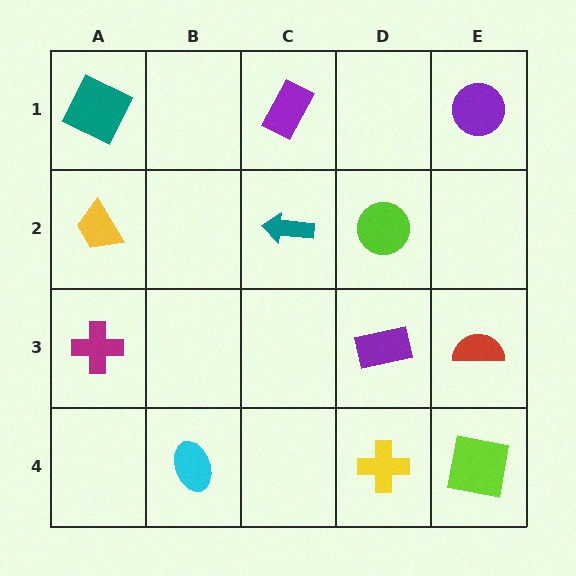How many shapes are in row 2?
3 shapes.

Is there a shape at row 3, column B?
No, that cell is empty.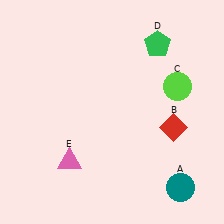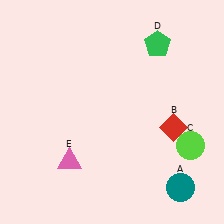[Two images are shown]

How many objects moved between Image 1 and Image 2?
1 object moved between the two images.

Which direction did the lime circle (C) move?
The lime circle (C) moved down.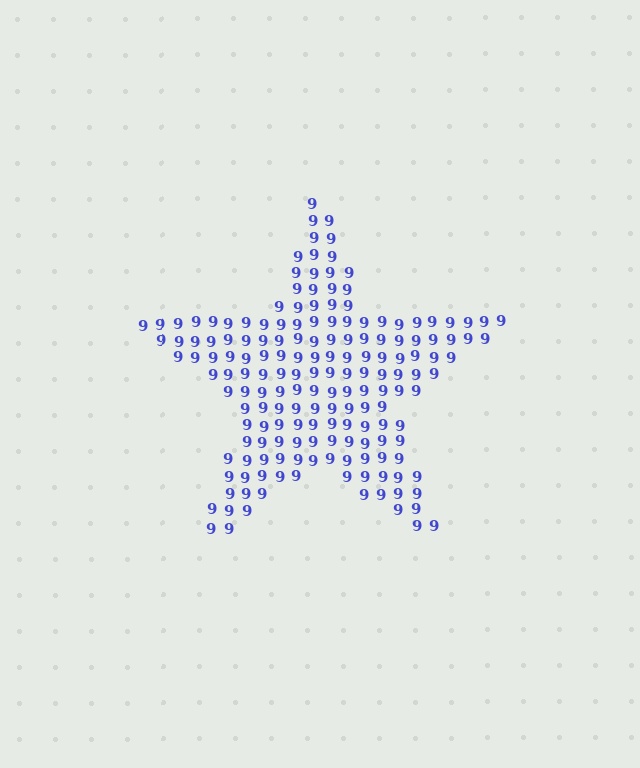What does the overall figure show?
The overall figure shows a star.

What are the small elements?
The small elements are digit 9's.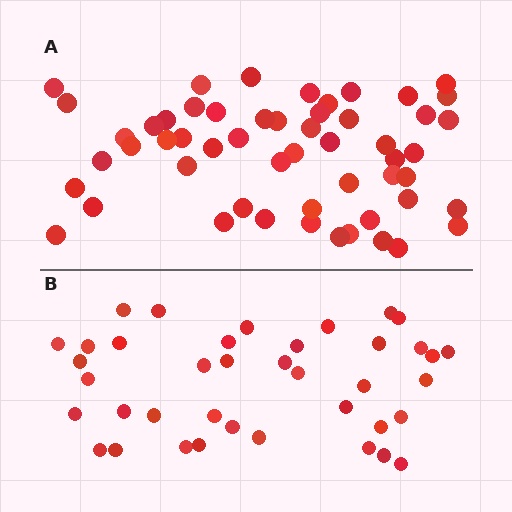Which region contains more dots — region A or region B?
Region A (the top region) has more dots.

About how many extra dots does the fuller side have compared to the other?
Region A has approximately 15 more dots than region B.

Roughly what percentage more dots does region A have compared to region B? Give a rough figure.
About 40% more.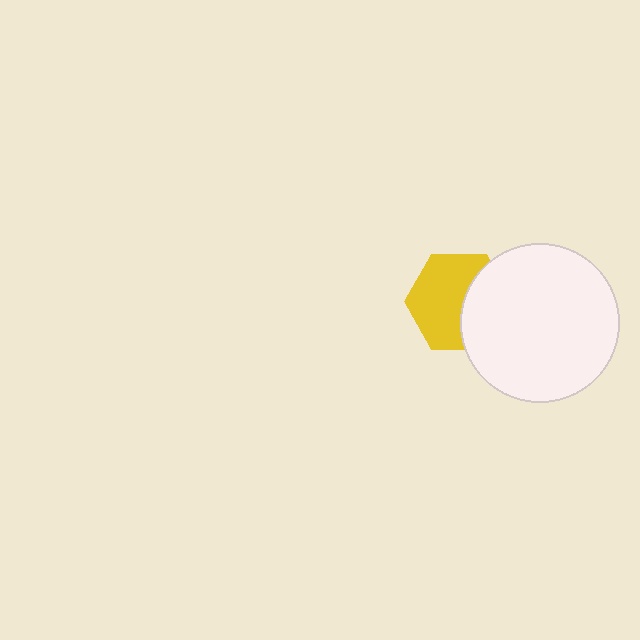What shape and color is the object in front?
The object in front is a white circle.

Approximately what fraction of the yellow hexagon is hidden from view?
Roughly 39% of the yellow hexagon is hidden behind the white circle.